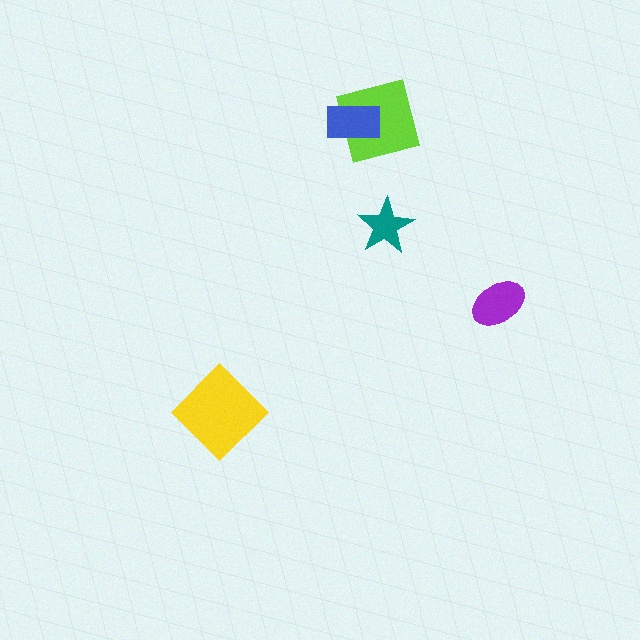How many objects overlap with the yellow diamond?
0 objects overlap with the yellow diamond.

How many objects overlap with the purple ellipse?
0 objects overlap with the purple ellipse.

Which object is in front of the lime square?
The blue rectangle is in front of the lime square.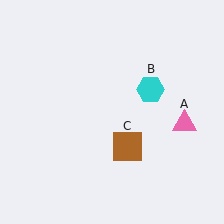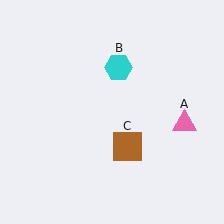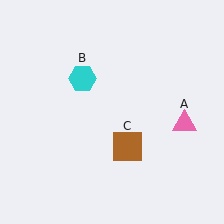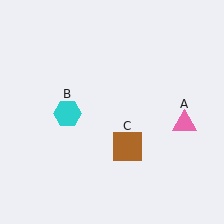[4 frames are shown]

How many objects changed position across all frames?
1 object changed position: cyan hexagon (object B).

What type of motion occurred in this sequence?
The cyan hexagon (object B) rotated counterclockwise around the center of the scene.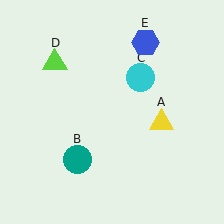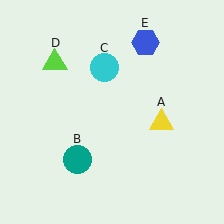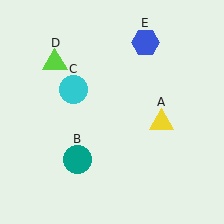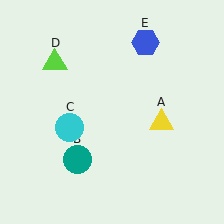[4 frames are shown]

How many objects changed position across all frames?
1 object changed position: cyan circle (object C).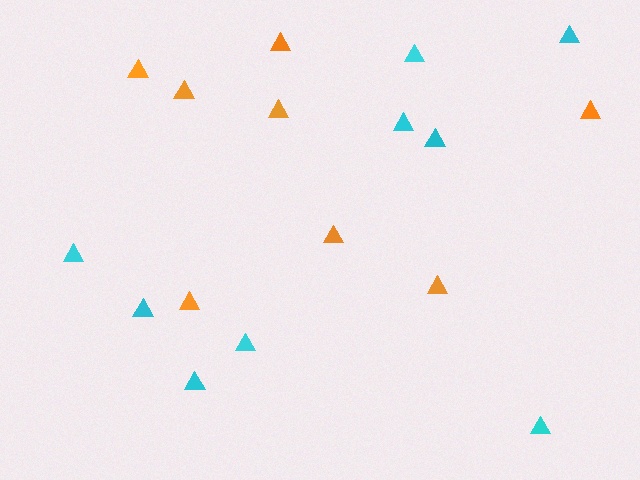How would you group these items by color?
There are 2 groups: one group of cyan triangles (9) and one group of orange triangles (8).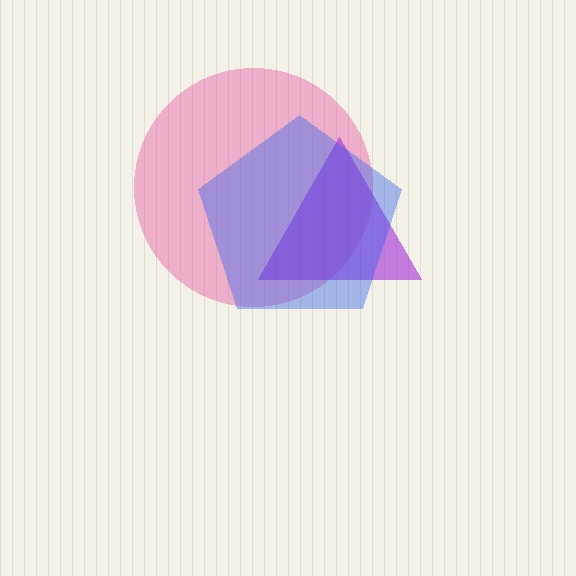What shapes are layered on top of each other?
The layered shapes are: a pink circle, a purple triangle, a blue pentagon.